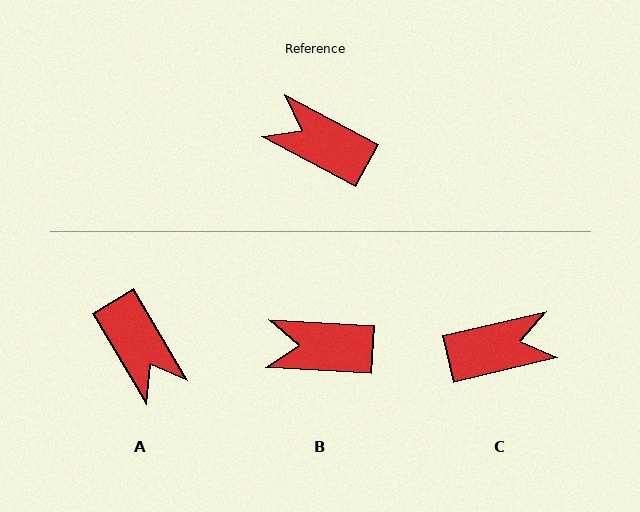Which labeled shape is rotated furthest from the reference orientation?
A, about 149 degrees away.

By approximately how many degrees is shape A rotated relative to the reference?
Approximately 149 degrees counter-clockwise.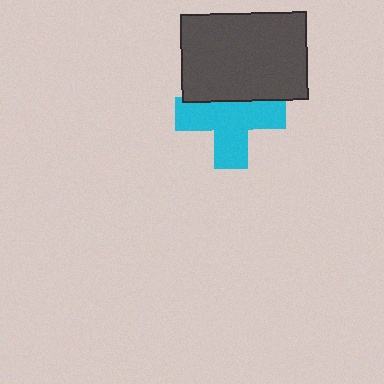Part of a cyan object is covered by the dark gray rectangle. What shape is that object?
It is a cross.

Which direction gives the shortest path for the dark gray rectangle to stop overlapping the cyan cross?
Moving up gives the shortest separation.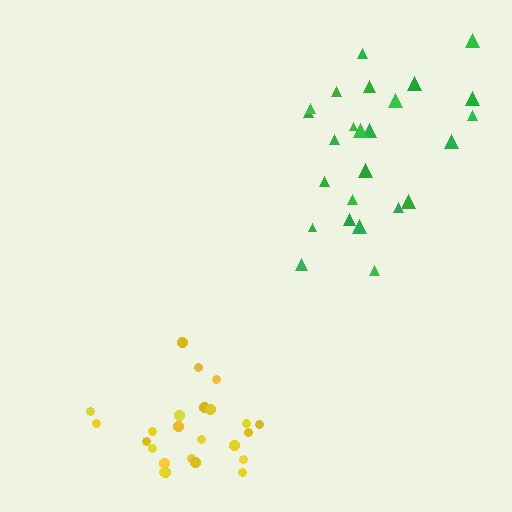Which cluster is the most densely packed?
Yellow.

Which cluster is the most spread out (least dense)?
Green.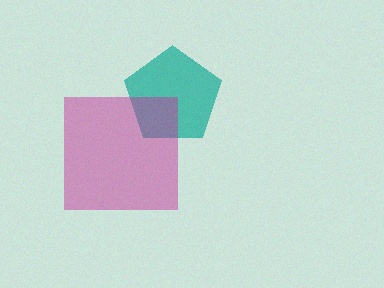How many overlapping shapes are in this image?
There are 2 overlapping shapes in the image.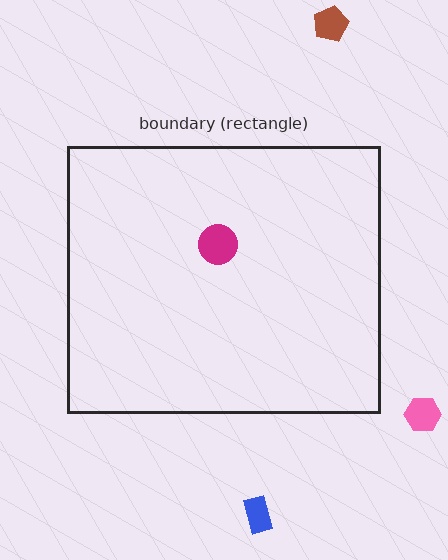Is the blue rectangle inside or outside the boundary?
Outside.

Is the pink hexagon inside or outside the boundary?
Outside.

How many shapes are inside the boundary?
1 inside, 3 outside.